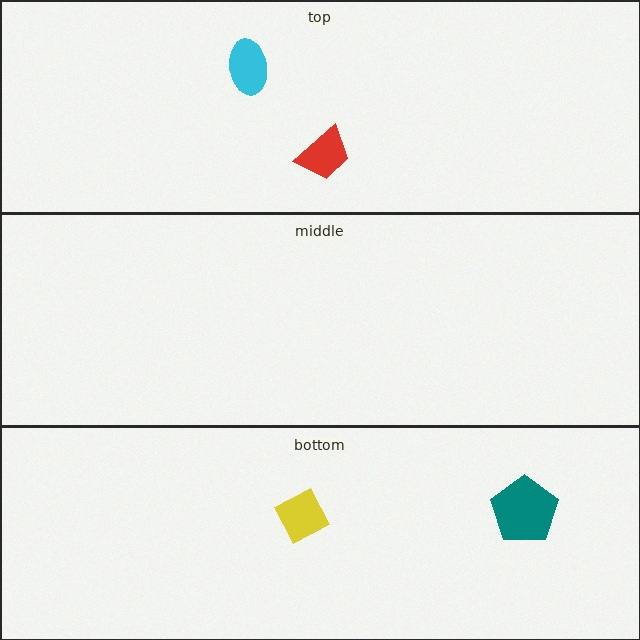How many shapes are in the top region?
2.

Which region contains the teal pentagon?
The bottom region.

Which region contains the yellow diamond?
The bottom region.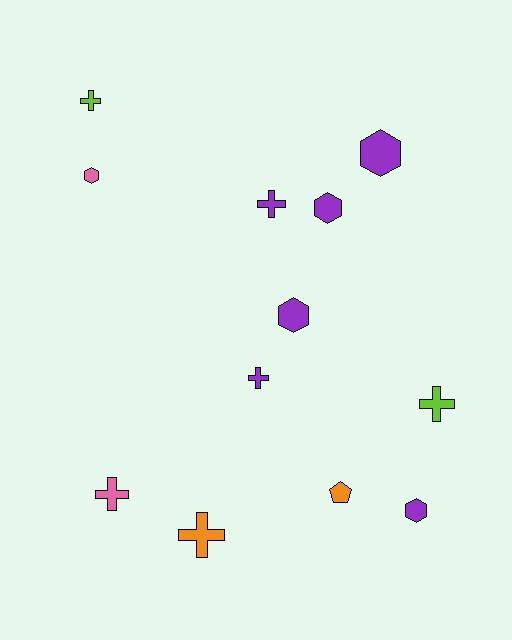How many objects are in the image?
There are 12 objects.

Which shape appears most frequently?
Cross, with 6 objects.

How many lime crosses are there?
There are 2 lime crosses.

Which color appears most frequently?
Purple, with 6 objects.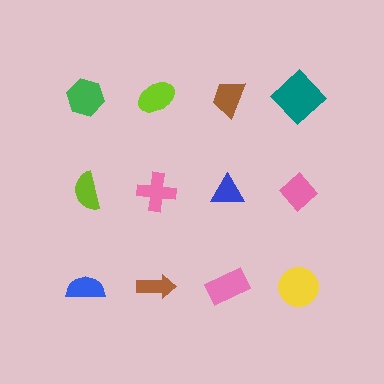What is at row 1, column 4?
A teal diamond.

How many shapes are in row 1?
4 shapes.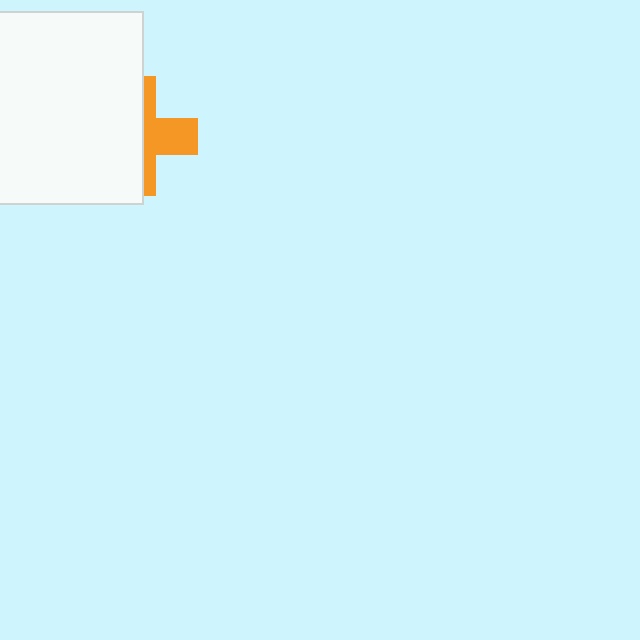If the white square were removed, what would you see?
You would see the complete orange cross.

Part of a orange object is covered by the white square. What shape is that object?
It is a cross.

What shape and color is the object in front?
The object in front is a white square.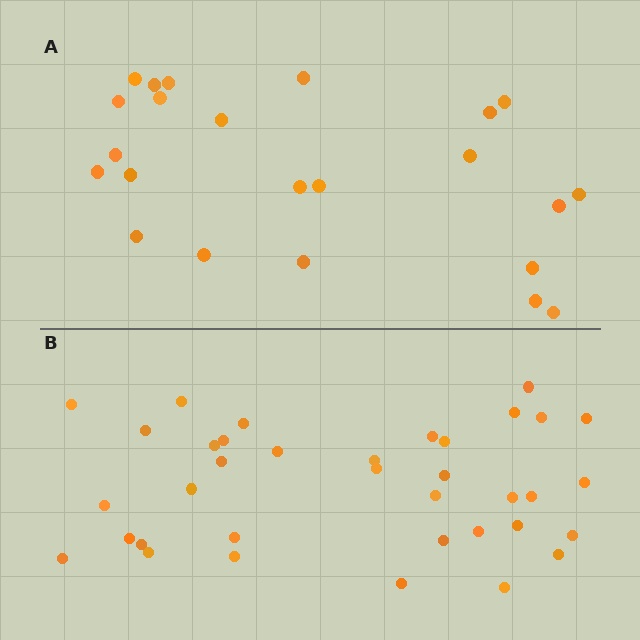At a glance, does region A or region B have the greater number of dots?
Region B (the bottom region) has more dots.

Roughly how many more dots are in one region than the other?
Region B has approximately 15 more dots than region A.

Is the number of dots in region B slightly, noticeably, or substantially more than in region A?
Region B has substantially more. The ratio is roughly 1.6 to 1.